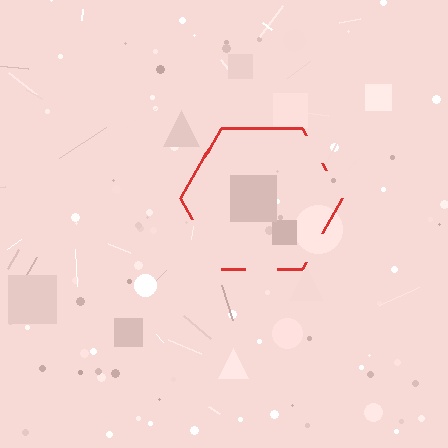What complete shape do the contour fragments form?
The contour fragments form a hexagon.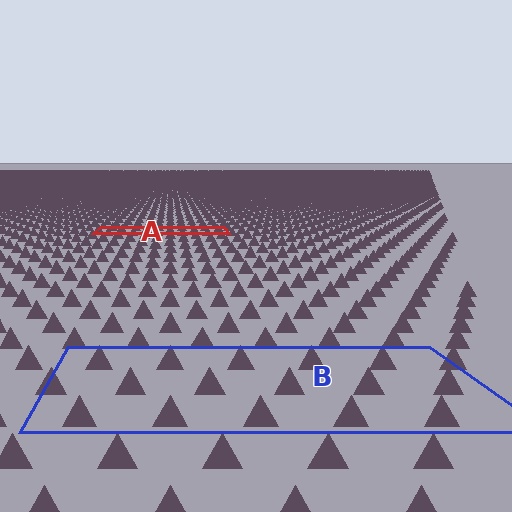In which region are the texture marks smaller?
The texture marks are smaller in region A, because it is farther away.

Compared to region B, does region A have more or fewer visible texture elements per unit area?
Region A has more texture elements per unit area — they are packed more densely because it is farther away.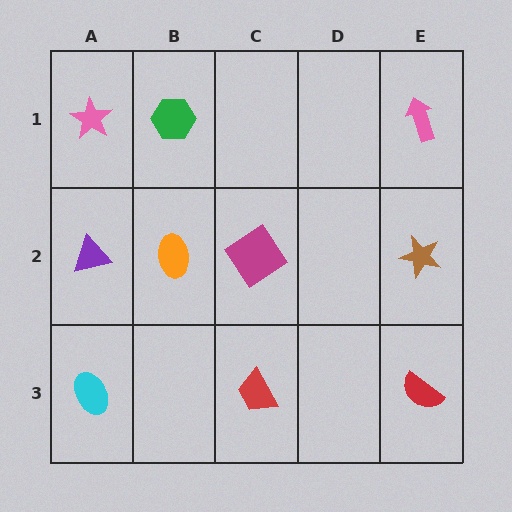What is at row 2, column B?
An orange ellipse.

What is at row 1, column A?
A pink star.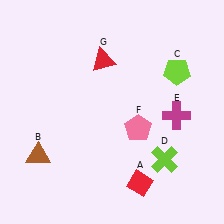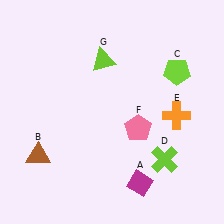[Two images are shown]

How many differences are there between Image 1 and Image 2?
There are 3 differences between the two images.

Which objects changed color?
A changed from red to magenta. E changed from magenta to orange. G changed from red to lime.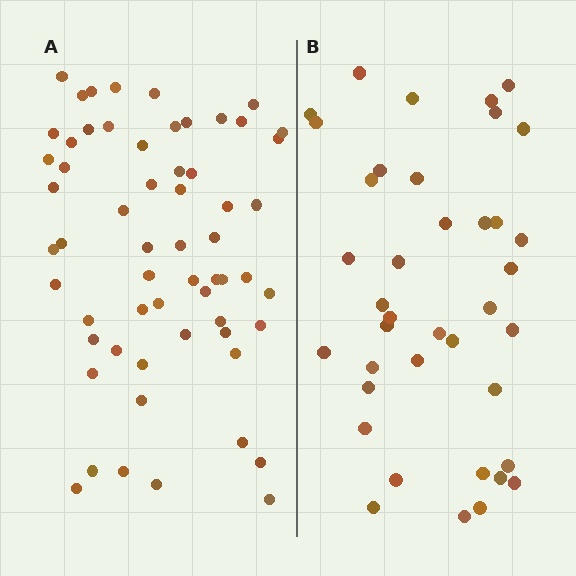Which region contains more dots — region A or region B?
Region A (the left region) has more dots.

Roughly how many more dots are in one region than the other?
Region A has approximately 20 more dots than region B.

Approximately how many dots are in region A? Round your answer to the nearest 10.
About 60 dots.